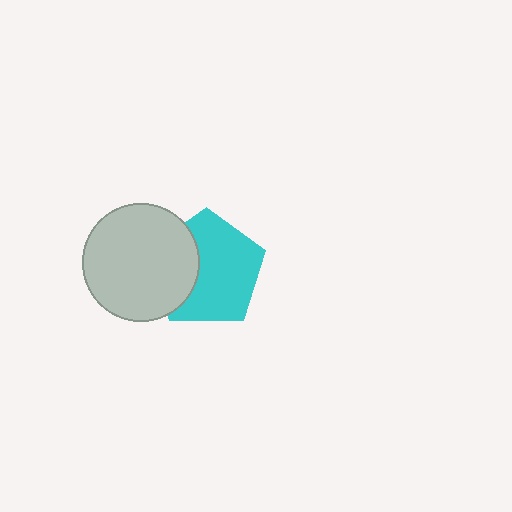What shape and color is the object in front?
The object in front is a light gray circle.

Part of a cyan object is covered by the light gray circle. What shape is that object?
It is a pentagon.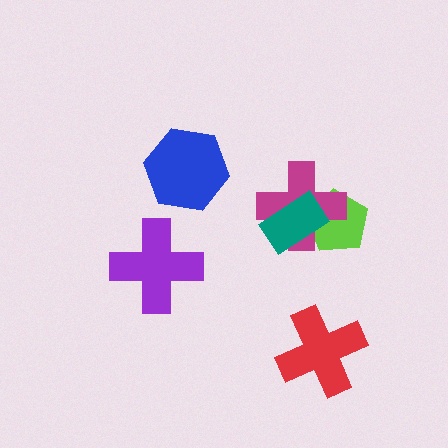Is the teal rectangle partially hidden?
No, no other shape covers it.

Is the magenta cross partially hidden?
Yes, it is partially covered by another shape.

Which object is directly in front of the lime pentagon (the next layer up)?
The magenta cross is directly in front of the lime pentagon.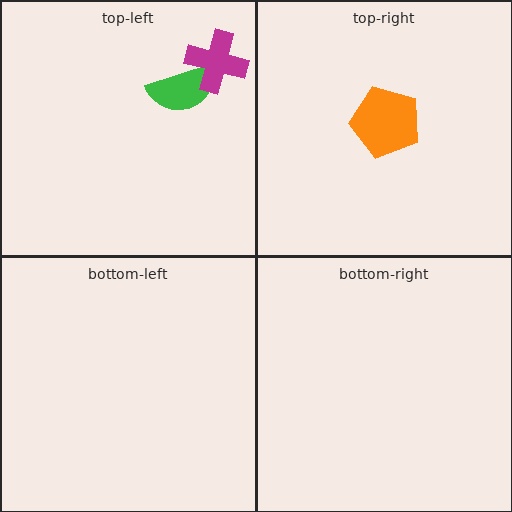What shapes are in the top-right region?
The orange pentagon.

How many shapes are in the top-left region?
2.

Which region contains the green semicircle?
The top-left region.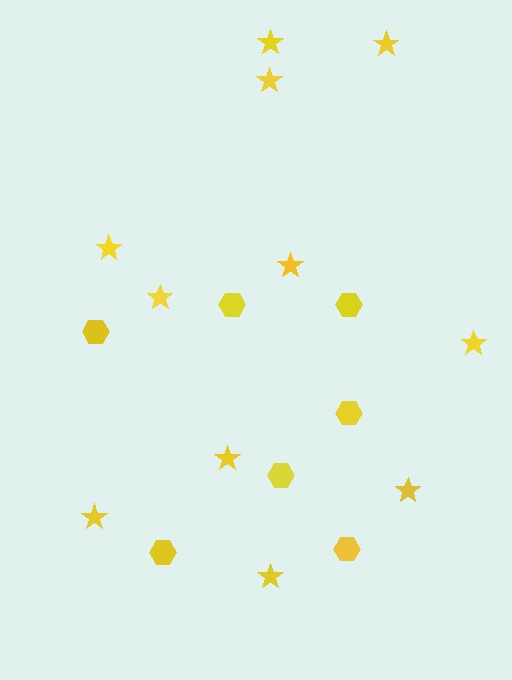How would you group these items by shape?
There are 2 groups: one group of stars (11) and one group of hexagons (7).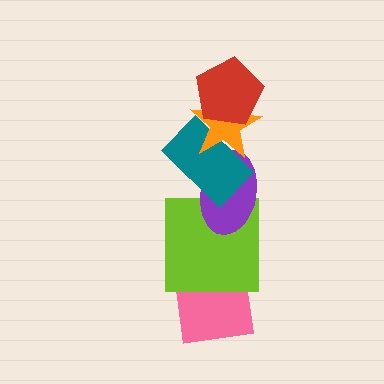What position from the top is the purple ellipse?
The purple ellipse is 4th from the top.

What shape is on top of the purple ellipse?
The teal rectangle is on top of the purple ellipse.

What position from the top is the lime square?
The lime square is 5th from the top.